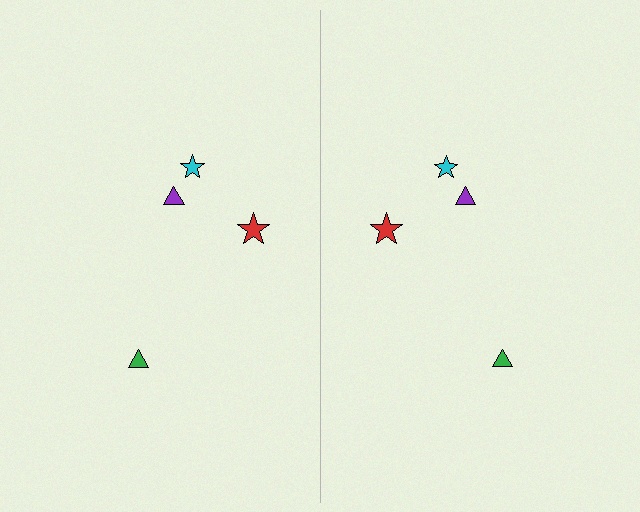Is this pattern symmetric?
Yes, this pattern has bilateral (reflection) symmetry.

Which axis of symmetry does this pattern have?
The pattern has a vertical axis of symmetry running through the center of the image.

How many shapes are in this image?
There are 8 shapes in this image.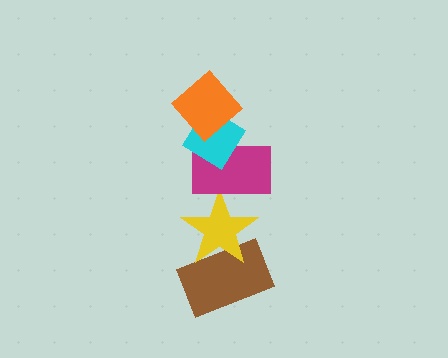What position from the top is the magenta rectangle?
The magenta rectangle is 3rd from the top.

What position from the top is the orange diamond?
The orange diamond is 1st from the top.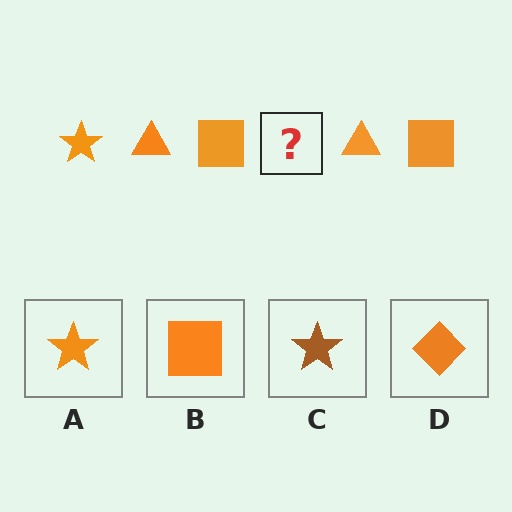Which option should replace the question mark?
Option A.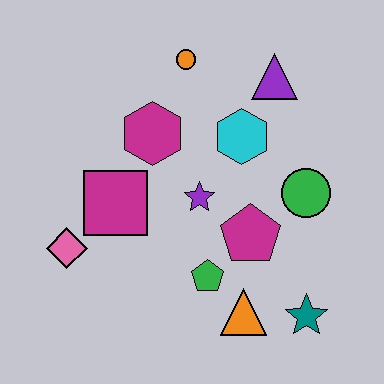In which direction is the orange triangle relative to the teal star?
The orange triangle is to the left of the teal star.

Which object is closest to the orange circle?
The magenta hexagon is closest to the orange circle.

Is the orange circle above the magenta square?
Yes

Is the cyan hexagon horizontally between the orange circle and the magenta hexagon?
No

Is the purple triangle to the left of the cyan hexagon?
No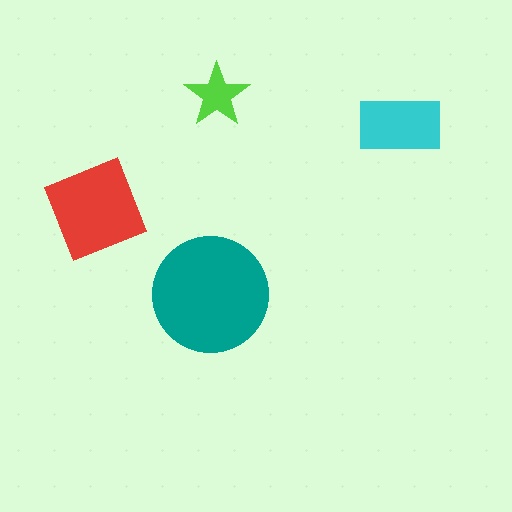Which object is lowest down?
The teal circle is bottommost.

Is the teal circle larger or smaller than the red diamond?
Larger.